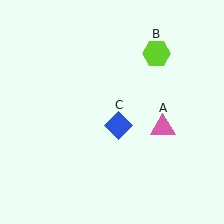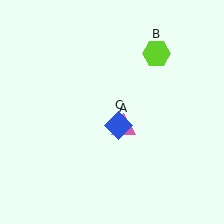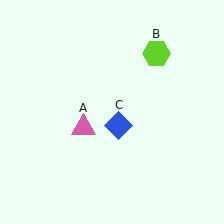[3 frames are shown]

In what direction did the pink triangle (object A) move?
The pink triangle (object A) moved left.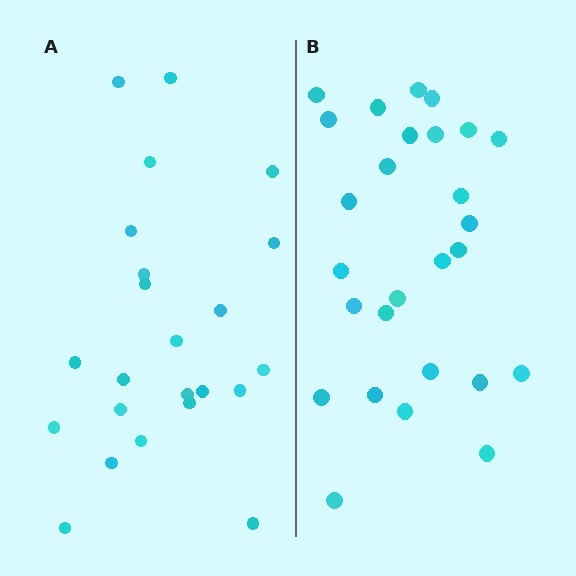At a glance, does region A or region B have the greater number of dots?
Region B (the right region) has more dots.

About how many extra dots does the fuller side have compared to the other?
Region B has about 4 more dots than region A.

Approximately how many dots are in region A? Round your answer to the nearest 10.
About 20 dots. (The exact count is 23, which rounds to 20.)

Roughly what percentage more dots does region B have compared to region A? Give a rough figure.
About 15% more.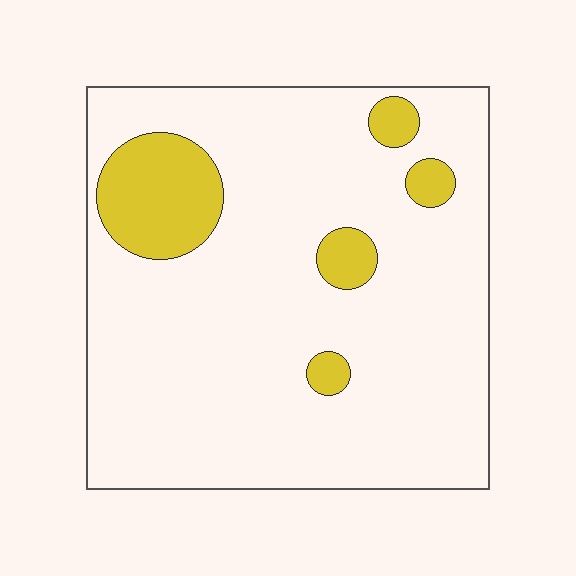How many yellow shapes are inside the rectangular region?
5.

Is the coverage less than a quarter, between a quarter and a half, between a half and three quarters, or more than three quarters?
Less than a quarter.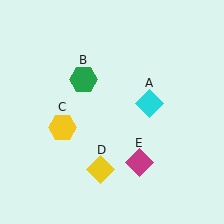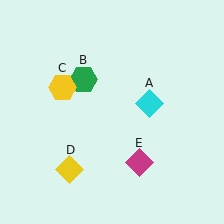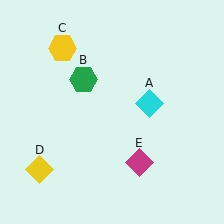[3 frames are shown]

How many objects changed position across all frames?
2 objects changed position: yellow hexagon (object C), yellow diamond (object D).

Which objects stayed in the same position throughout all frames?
Cyan diamond (object A) and green hexagon (object B) and magenta diamond (object E) remained stationary.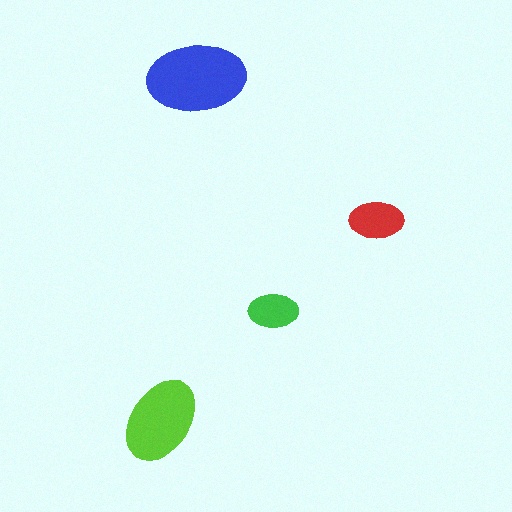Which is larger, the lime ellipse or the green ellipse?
The lime one.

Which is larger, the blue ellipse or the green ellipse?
The blue one.